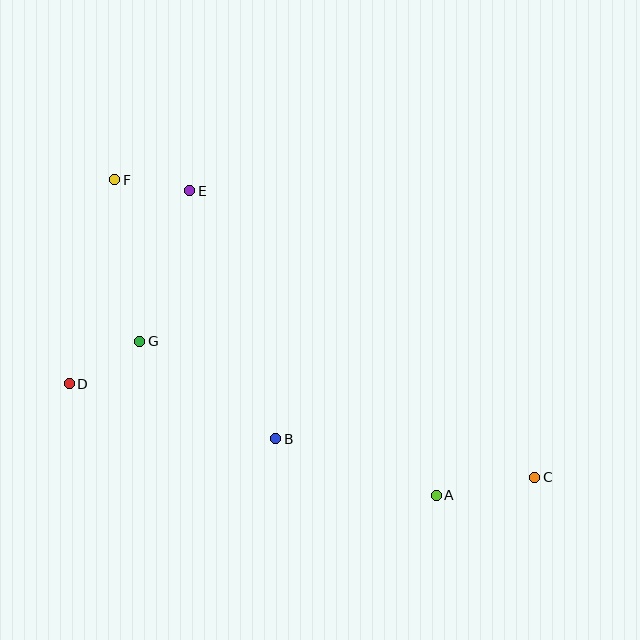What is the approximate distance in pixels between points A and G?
The distance between A and G is approximately 334 pixels.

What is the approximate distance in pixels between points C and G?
The distance between C and G is approximately 418 pixels.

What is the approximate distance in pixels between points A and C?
The distance between A and C is approximately 100 pixels.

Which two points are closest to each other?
Points E and F are closest to each other.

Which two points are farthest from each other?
Points C and F are farthest from each other.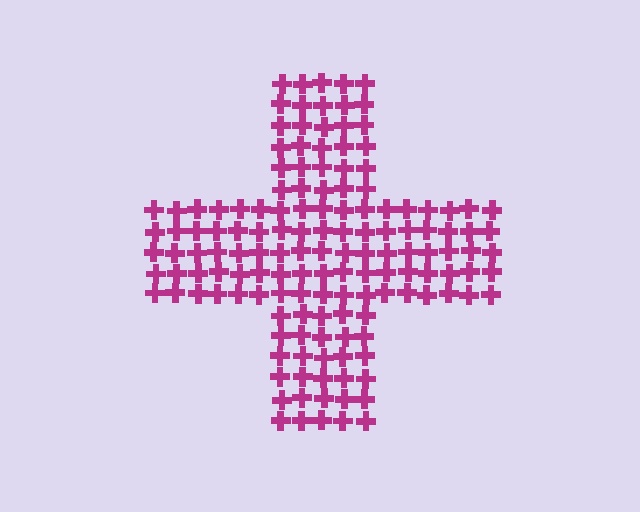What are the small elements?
The small elements are crosses.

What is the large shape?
The large shape is a cross.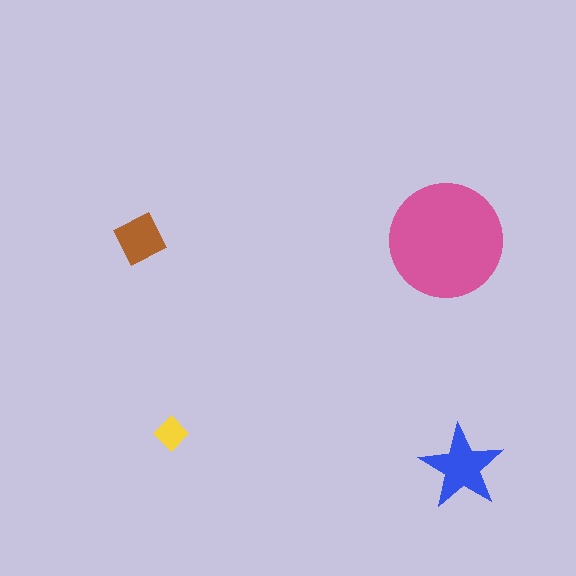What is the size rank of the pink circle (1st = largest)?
1st.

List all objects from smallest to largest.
The yellow diamond, the brown square, the blue star, the pink circle.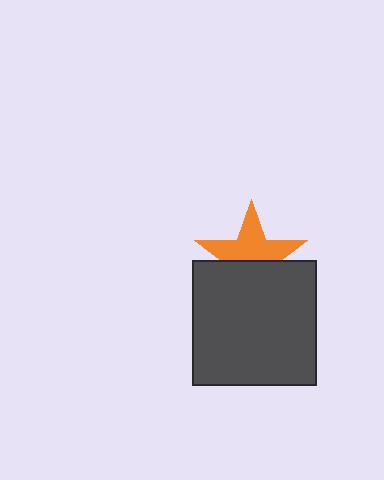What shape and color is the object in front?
The object in front is a dark gray square.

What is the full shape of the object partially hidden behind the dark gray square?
The partially hidden object is an orange star.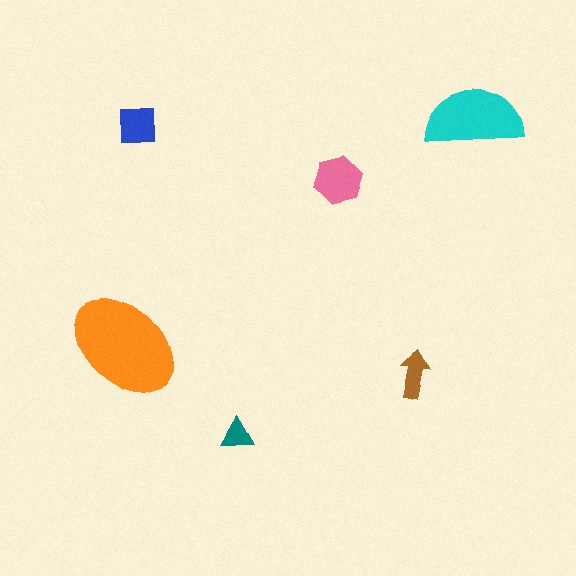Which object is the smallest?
The teal triangle.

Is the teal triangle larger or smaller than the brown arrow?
Smaller.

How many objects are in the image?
There are 6 objects in the image.